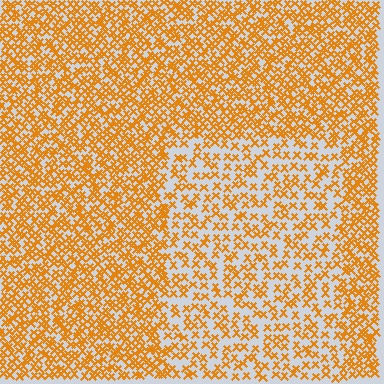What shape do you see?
I see a rectangle.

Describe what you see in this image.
The image contains small orange elements arranged at two different densities. A rectangle-shaped region is visible where the elements are less densely packed than the surrounding area.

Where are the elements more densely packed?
The elements are more densely packed outside the rectangle boundary.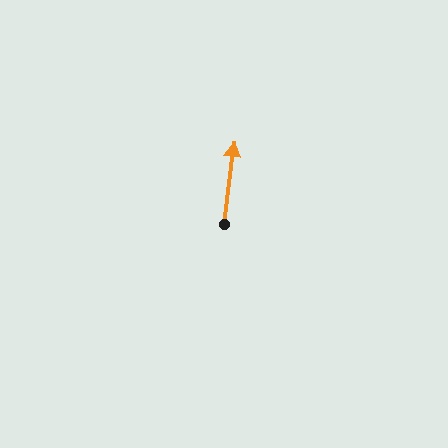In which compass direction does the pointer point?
North.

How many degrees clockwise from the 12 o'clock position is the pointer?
Approximately 7 degrees.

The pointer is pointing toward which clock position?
Roughly 12 o'clock.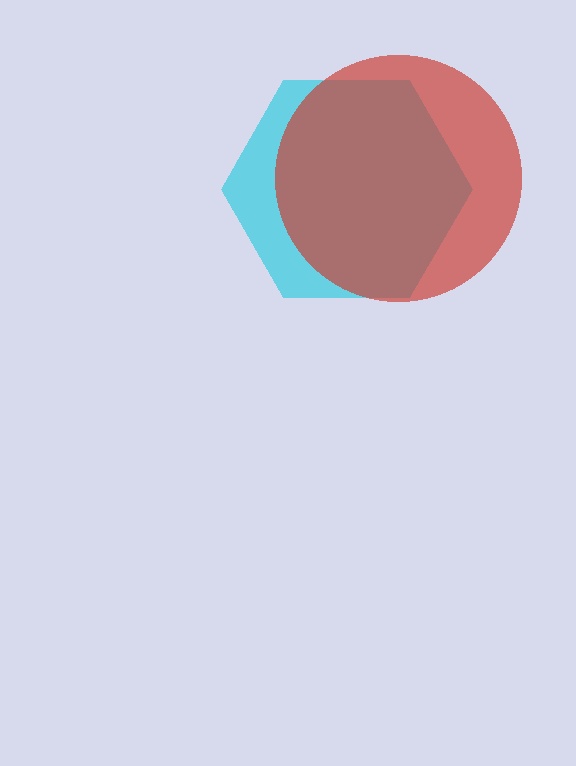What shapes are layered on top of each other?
The layered shapes are: a cyan hexagon, a red circle.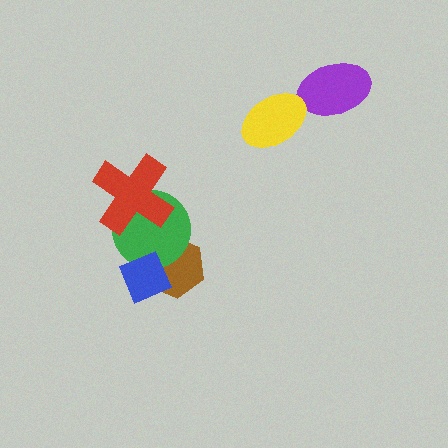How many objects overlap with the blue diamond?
2 objects overlap with the blue diamond.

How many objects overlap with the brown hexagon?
2 objects overlap with the brown hexagon.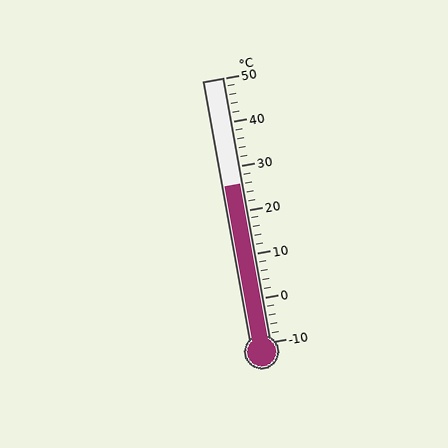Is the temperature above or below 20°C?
The temperature is above 20°C.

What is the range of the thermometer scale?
The thermometer scale ranges from -10°C to 50°C.